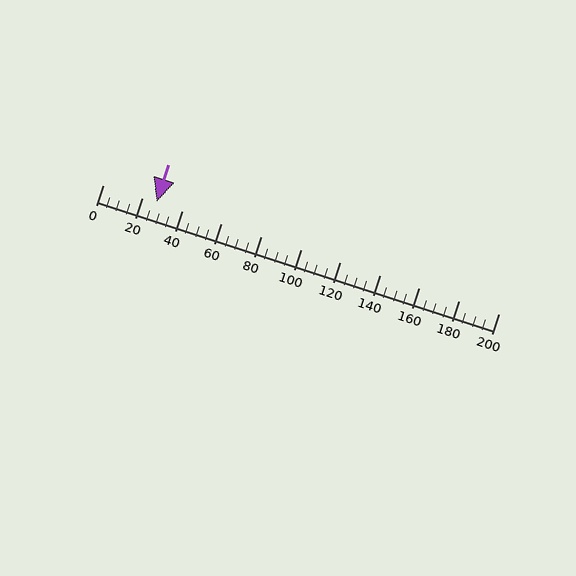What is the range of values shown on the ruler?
The ruler shows values from 0 to 200.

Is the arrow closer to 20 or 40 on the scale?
The arrow is closer to 20.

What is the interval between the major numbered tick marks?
The major tick marks are spaced 20 units apart.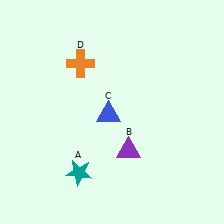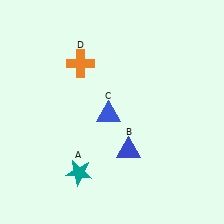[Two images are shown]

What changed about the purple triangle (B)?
In Image 1, B is purple. In Image 2, it changed to blue.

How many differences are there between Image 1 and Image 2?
There is 1 difference between the two images.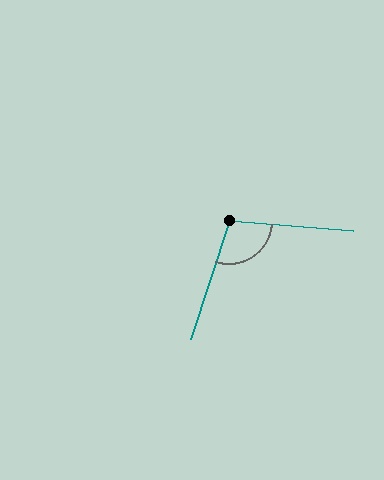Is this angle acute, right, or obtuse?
It is obtuse.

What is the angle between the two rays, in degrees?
Approximately 103 degrees.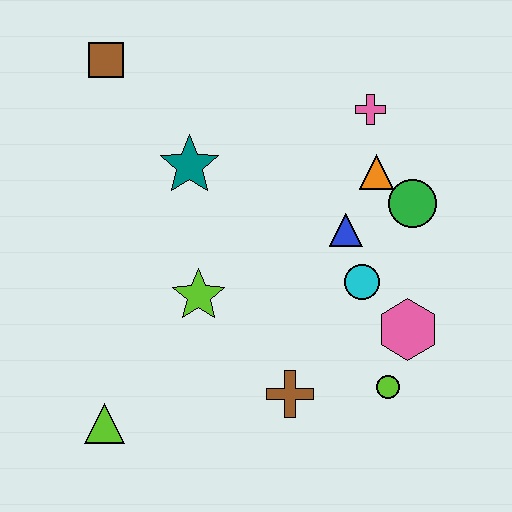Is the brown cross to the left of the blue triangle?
Yes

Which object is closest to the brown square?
The teal star is closest to the brown square.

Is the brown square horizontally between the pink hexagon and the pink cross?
No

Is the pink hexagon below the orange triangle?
Yes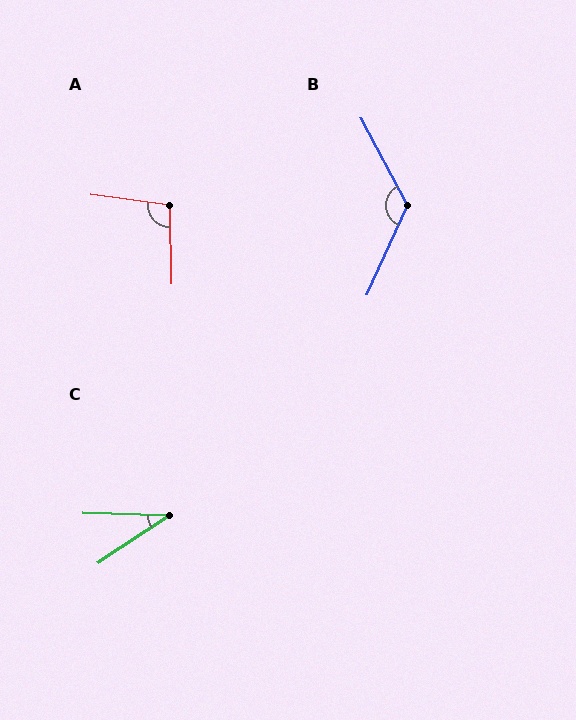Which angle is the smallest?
C, at approximately 36 degrees.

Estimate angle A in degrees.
Approximately 99 degrees.